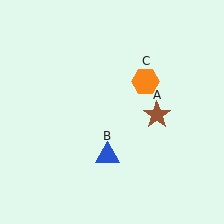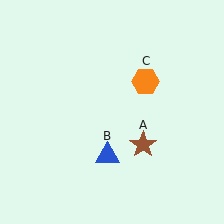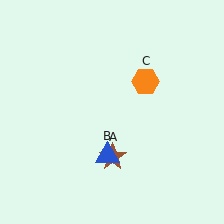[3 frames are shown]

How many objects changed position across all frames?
1 object changed position: brown star (object A).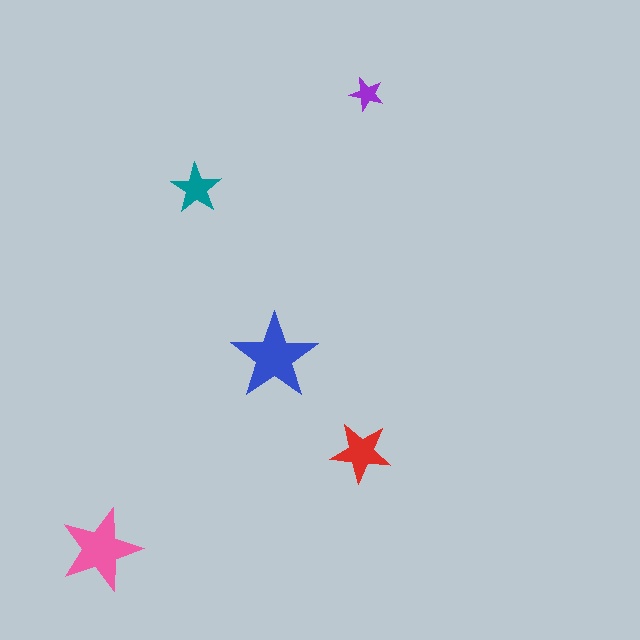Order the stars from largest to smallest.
the blue one, the pink one, the red one, the teal one, the purple one.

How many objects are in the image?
There are 5 objects in the image.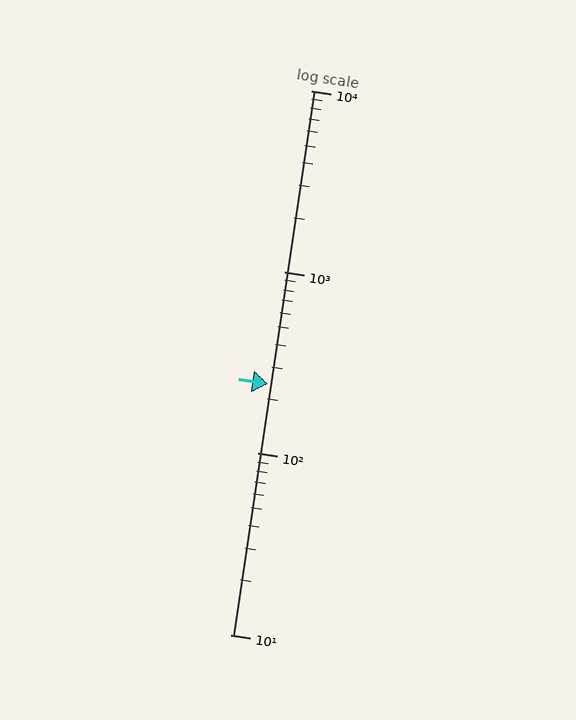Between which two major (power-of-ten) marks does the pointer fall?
The pointer is between 100 and 1000.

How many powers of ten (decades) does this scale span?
The scale spans 3 decades, from 10 to 10000.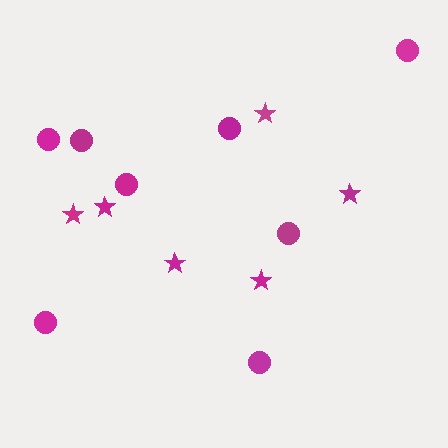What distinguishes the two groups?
There are 2 groups: one group of stars (6) and one group of circles (8).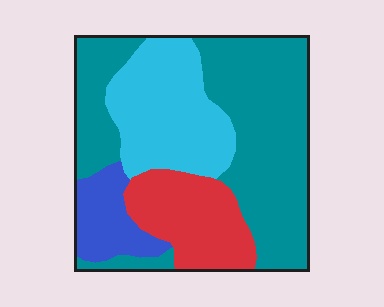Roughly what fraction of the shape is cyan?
Cyan covers about 25% of the shape.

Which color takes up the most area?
Teal, at roughly 50%.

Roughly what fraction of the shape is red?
Red takes up about one sixth (1/6) of the shape.